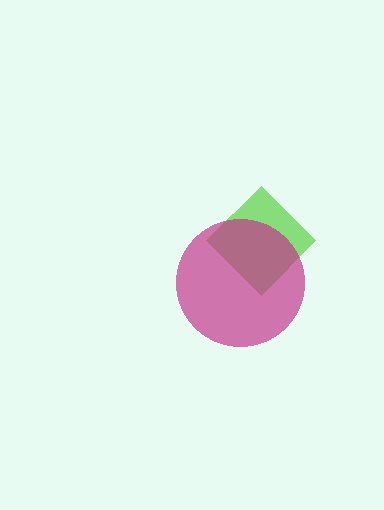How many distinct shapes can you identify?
There are 2 distinct shapes: a lime diamond, a magenta circle.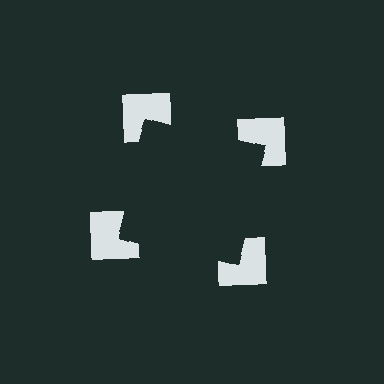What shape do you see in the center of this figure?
An illusory square — its edges are inferred from the aligned wedge cuts in the notched squares, not physically drawn.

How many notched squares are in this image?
There are 4 — one at each vertex of the illusory square.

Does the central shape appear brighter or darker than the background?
It typically appears slightly darker than the background, even though no actual brightness change is drawn.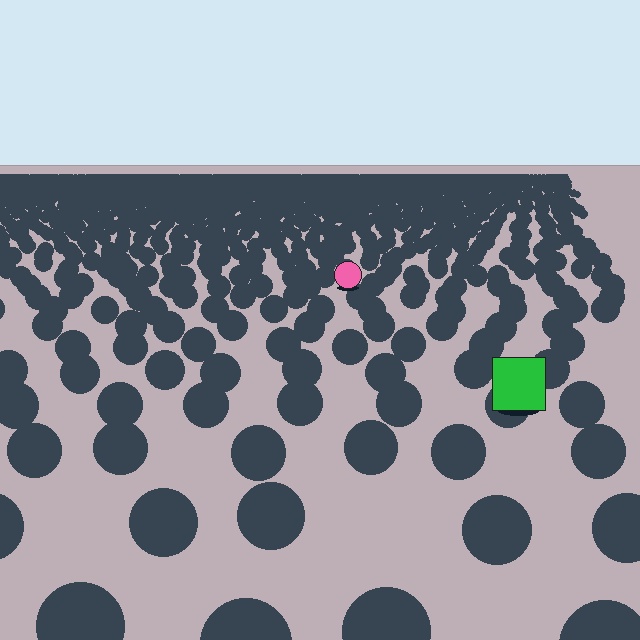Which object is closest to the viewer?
The green square is closest. The texture marks near it are larger and more spread out.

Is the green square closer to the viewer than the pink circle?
Yes. The green square is closer — you can tell from the texture gradient: the ground texture is coarser near it.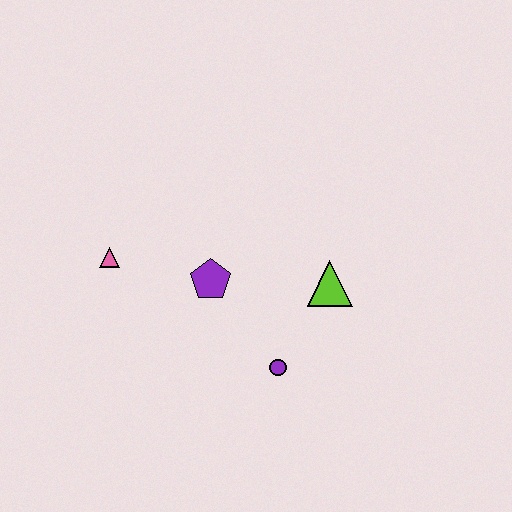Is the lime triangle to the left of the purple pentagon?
No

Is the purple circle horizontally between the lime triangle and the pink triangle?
Yes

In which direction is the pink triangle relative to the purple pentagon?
The pink triangle is to the left of the purple pentagon.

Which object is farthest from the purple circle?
The pink triangle is farthest from the purple circle.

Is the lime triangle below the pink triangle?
Yes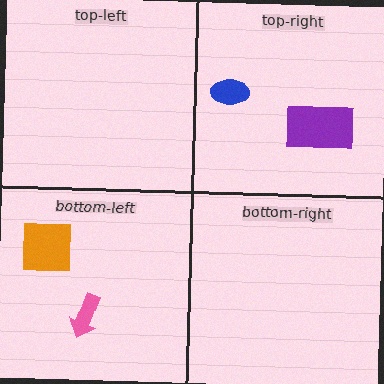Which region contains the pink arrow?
The bottom-left region.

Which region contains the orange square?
The bottom-left region.